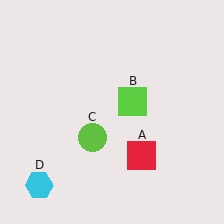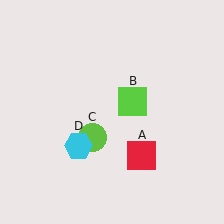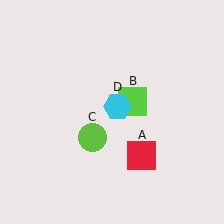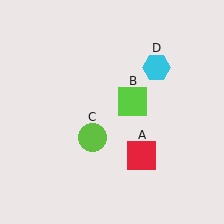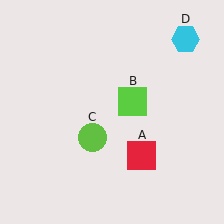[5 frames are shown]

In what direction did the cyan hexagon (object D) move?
The cyan hexagon (object D) moved up and to the right.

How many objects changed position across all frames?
1 object changed position: cyan hexagon (object D).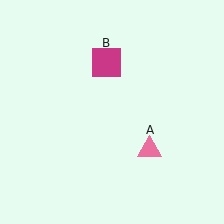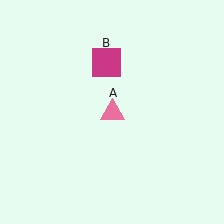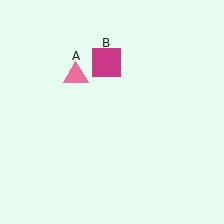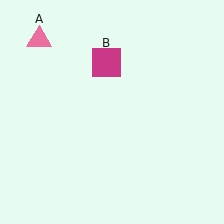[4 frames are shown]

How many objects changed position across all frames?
1 object changed position: pink triangle (object A).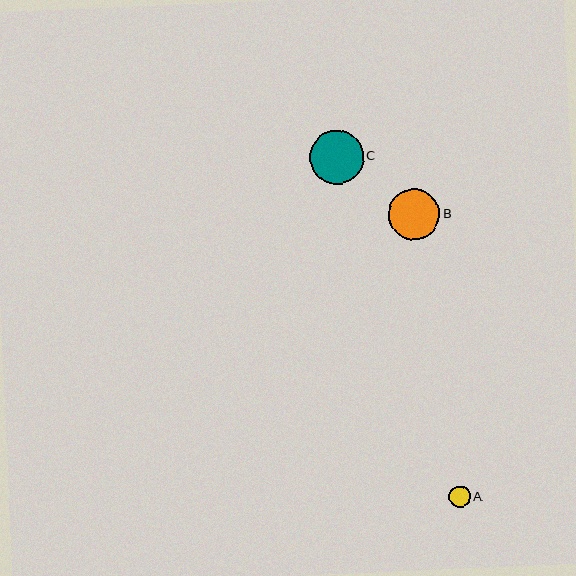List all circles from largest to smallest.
From largest to smallest: C, B, A.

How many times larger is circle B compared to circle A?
Circle B is approximately 2.3 times the size of circle A.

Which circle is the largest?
Circle C is the largest with a size of approximately 54 pixels.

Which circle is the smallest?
Circle A is the smallest with a size of approximately 22 pixels.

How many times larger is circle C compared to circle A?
Circle C is approximately 2.5 times the size of circle A.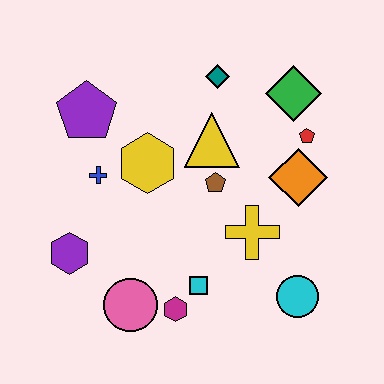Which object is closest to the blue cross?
The yellow hexagon is closest to the blue cross.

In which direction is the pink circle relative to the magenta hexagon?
The pink circle is to the left of the magenta hexagon.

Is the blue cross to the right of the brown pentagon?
No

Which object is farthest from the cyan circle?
The purple pentagon is farthest from the cyan circle.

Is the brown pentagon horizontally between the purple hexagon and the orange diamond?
Yes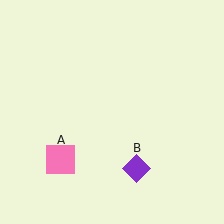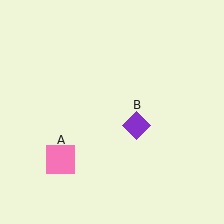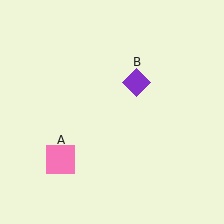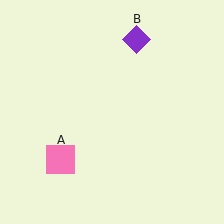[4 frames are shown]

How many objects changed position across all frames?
1 object changed position: purple diamond (object B).